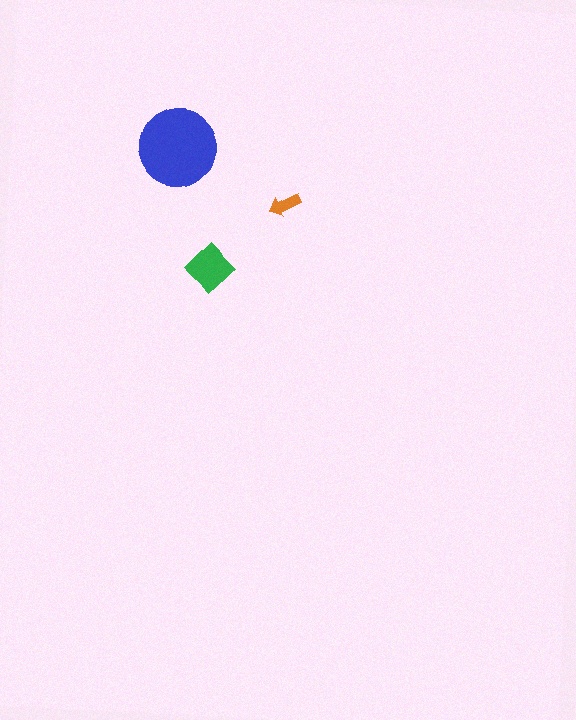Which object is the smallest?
The orange arrow.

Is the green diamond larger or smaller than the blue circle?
Smaller.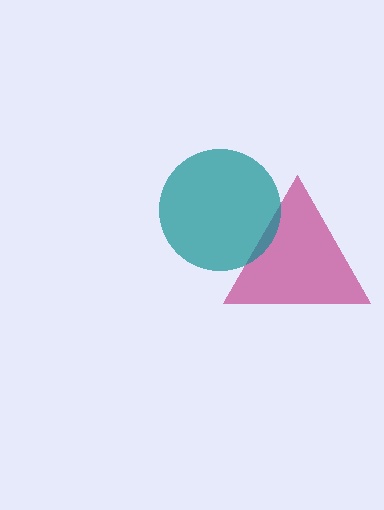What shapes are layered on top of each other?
The layered shapes are: a magenta triangle, a teal circle.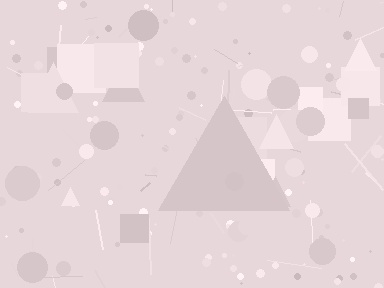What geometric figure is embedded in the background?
A triangle is embedded in the background.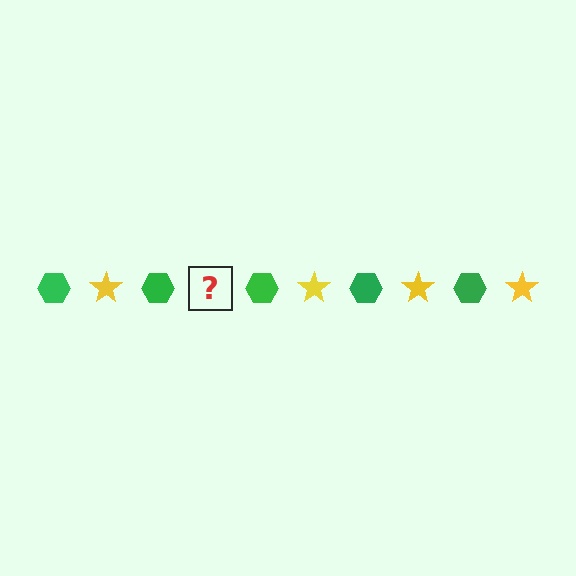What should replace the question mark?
The question mark should be replaced with a yellow star.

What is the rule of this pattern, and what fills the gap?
The rule is that the pattern alternates between green hexagon and yellow star. The gap should be filled with a yellow star.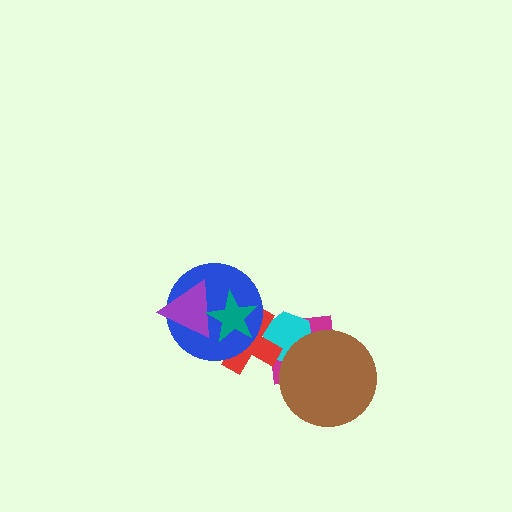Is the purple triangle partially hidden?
Yes, it is partially covered by another shape.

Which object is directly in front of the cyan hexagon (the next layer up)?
The red cross is directly in front of the cyan hexagon.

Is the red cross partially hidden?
Yes, it is partially covered by another shape.